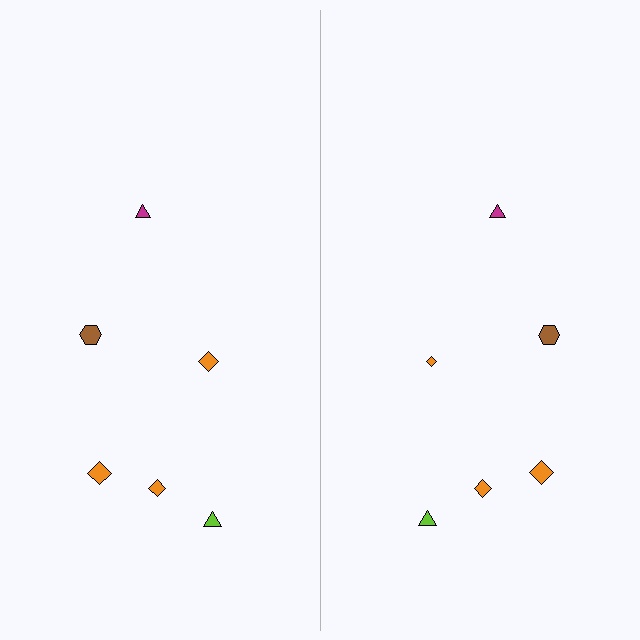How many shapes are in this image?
There are 12 shapes in this image.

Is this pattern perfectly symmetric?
No, the pattern is not perfectly symmetric. The orange diamond on the right side has a different size than its mirror counterpart.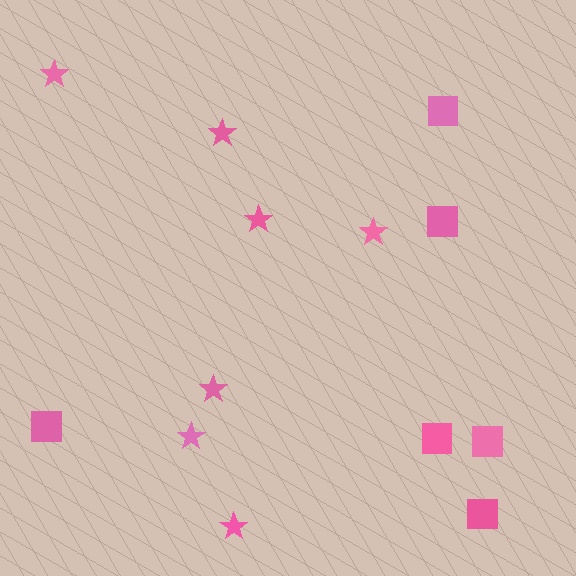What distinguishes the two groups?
There are 2 groups: one group of stars (7) and one group of squares (6).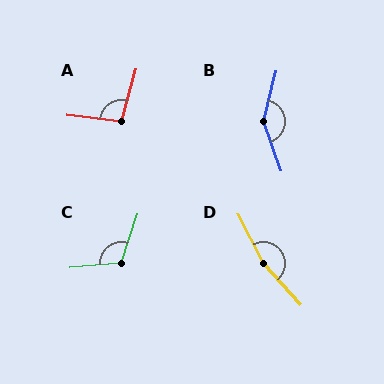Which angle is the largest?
D, at approximately 165 degrees.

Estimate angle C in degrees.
Approximately 113 degrees.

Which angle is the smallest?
A, at approximately 99 degrees.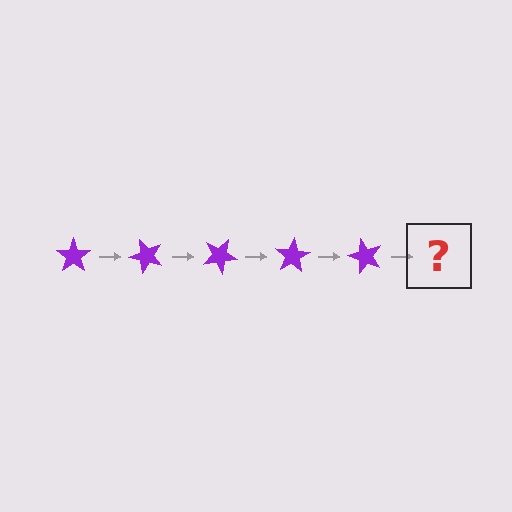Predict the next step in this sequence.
The next step is a purple star rotated 250 degrees.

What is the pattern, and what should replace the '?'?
The pattern is that the star rotates 50 degrees each step. The '?' should be a purple star rotated 250 degrees.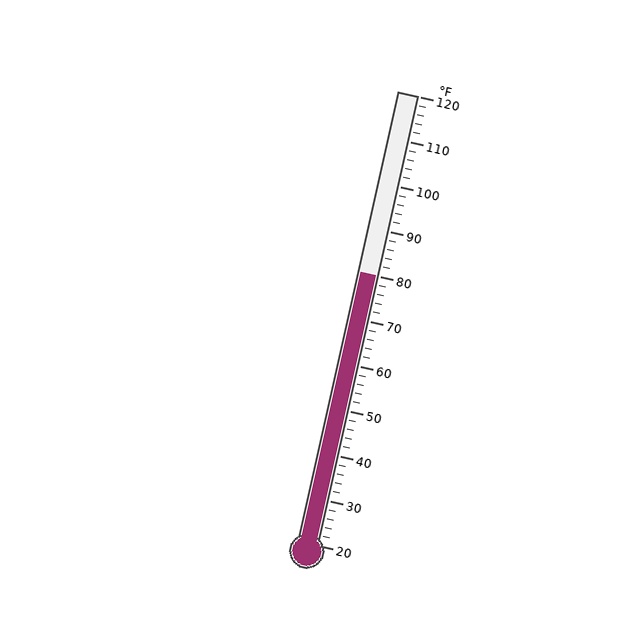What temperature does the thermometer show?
The thermometer shows approximately 80°F.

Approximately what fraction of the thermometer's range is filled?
The thermometer is filled to approximately 60% of its range.